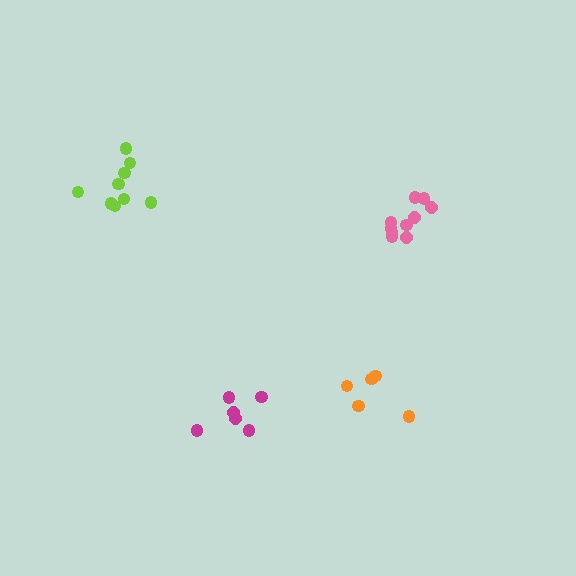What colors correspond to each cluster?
The clusters are colored: orange, pink, magenta, lime.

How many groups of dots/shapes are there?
There are 4 groups.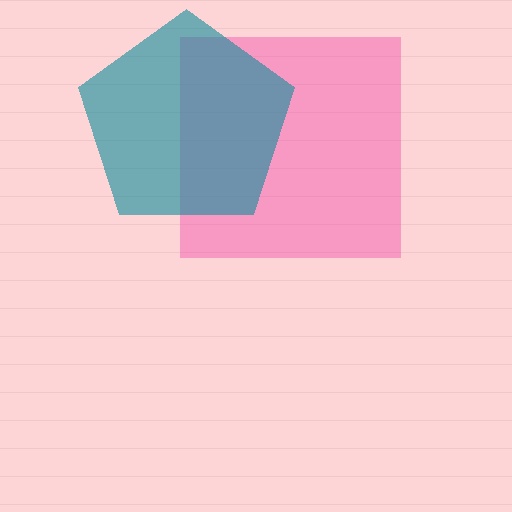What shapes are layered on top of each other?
The layered shapes are: a pink square, a teal pentagon.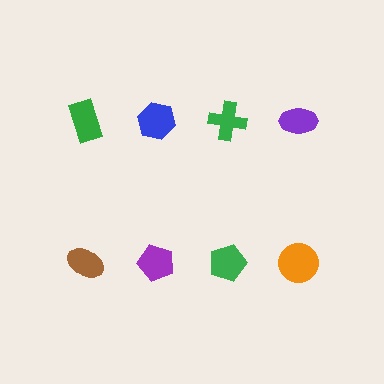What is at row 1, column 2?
A blue hexagon.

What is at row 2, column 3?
A green pentagon.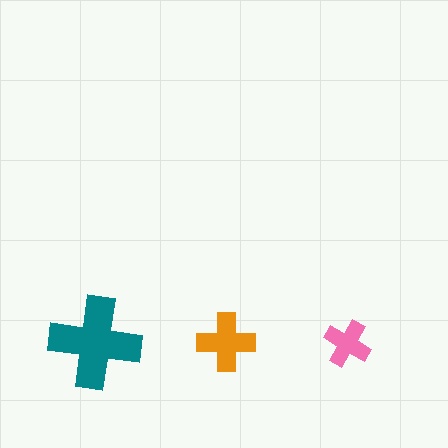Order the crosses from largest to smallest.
the teal one, the orange one, the pink one.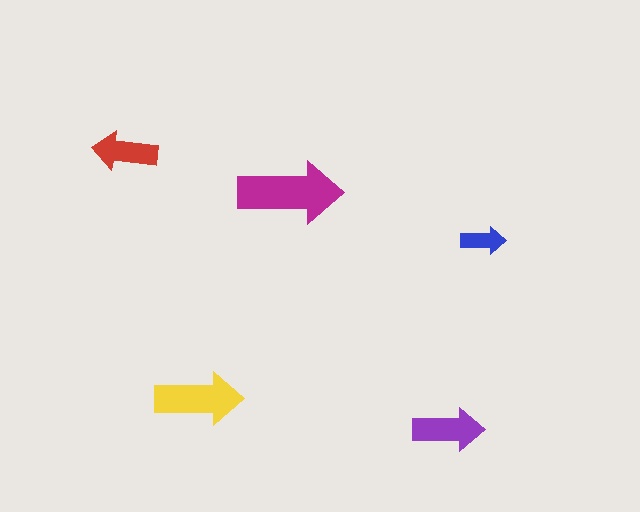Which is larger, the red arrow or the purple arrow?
The purple one.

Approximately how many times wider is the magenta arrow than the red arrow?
About 1.5 times wider.